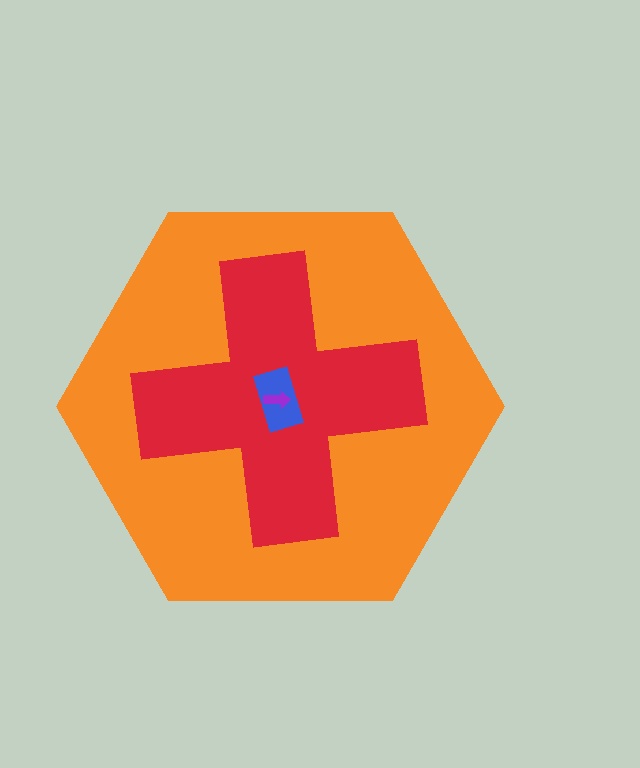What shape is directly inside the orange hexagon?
The red cross.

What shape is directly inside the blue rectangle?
The purple arrow.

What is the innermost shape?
The purple arrow.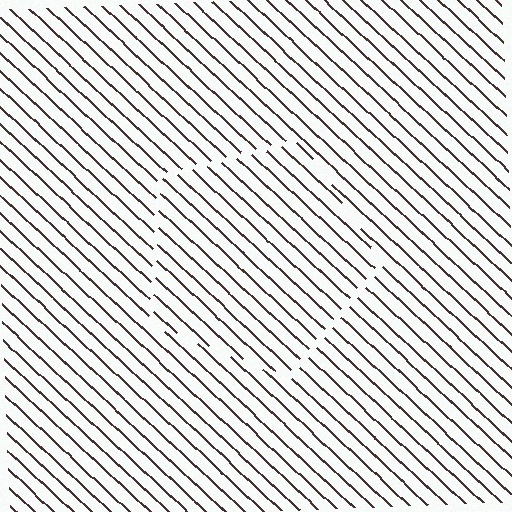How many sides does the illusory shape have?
5 sides — the line-ends trace a pentagon.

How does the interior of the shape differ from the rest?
The interior of the shape contains the same grating, shifted by half a period — the contour is defined by the phase discontinuity where line-ends from the inner and outer gratings abut.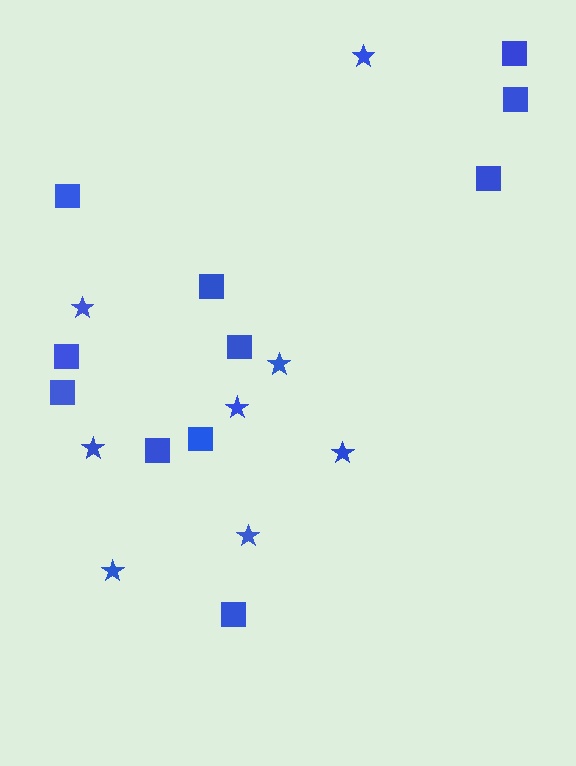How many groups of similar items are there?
There are 2 groups: one group of stars (8) and one group of squares (11).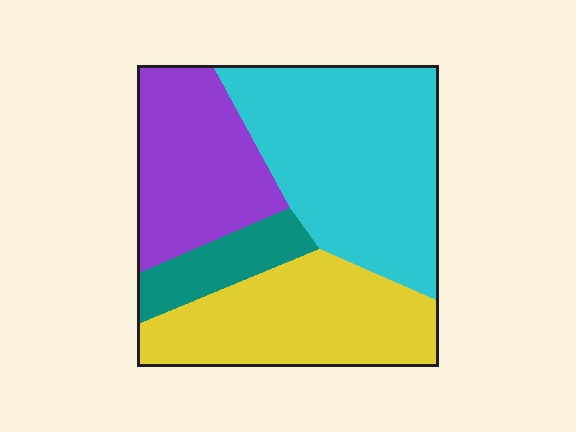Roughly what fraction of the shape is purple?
Purple covers roughly 25% of the shape.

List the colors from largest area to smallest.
From largest to smallest: cyan, yellow, purple, teal.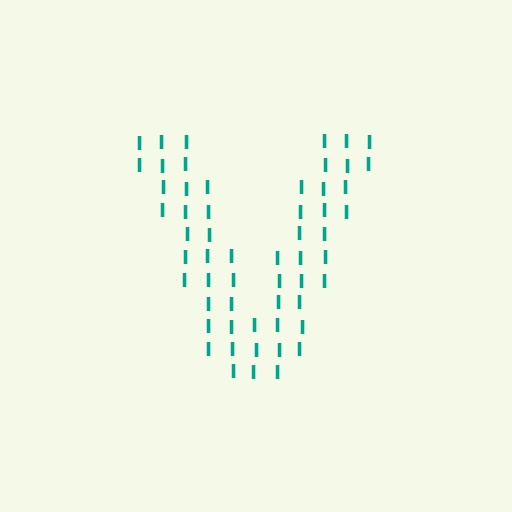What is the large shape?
The large shape is the letter V.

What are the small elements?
The small elements are letter I's.